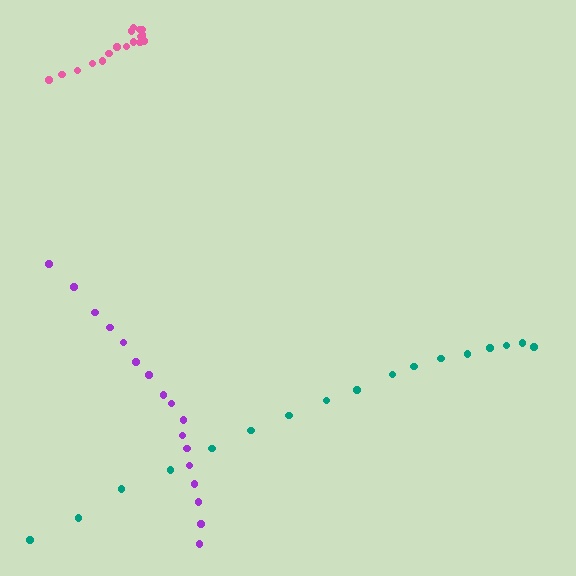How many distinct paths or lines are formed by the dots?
There are 3 distinct paths.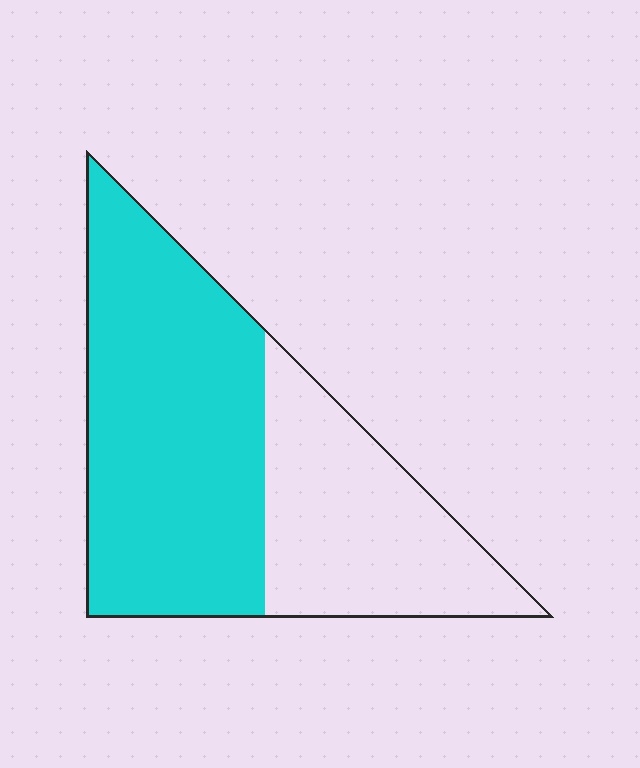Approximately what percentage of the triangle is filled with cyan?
Approximately 60%.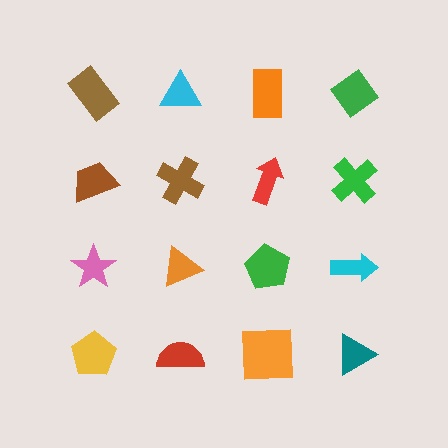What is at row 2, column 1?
A brown trapezoid.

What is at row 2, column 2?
A brown cross.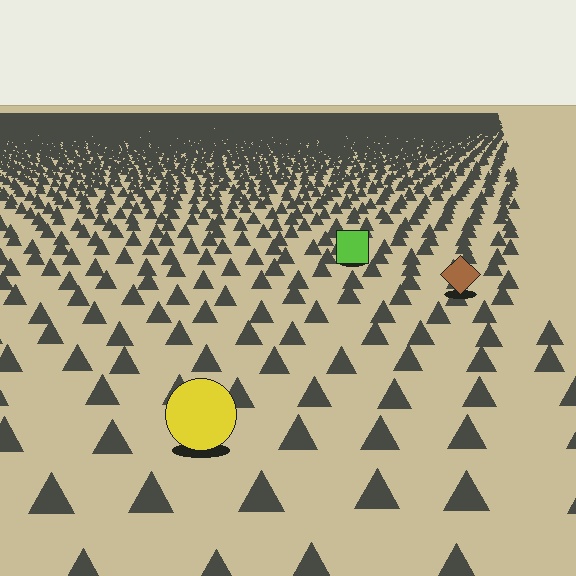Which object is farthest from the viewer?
The lime square is farthest from the viewer. It appears smaller and the ground texture around it is denser.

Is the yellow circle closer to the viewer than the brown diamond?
Yes. The yellow circle is closer — you can tell from the texture gradient: the ground texture is coarser near it.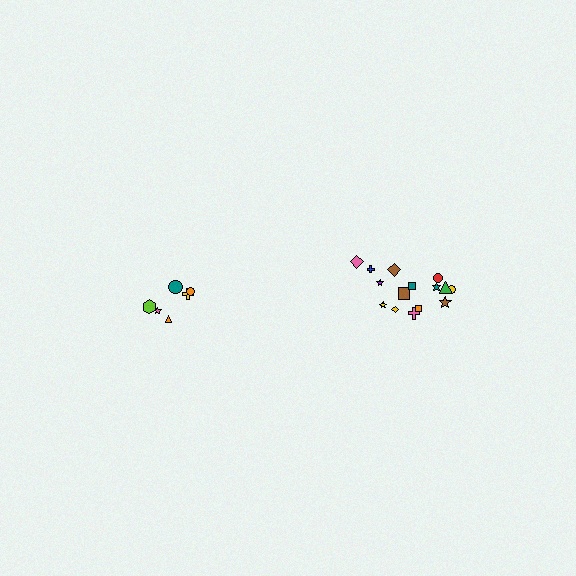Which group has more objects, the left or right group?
The right group.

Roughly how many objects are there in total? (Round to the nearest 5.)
Roughly 20 objects in total.